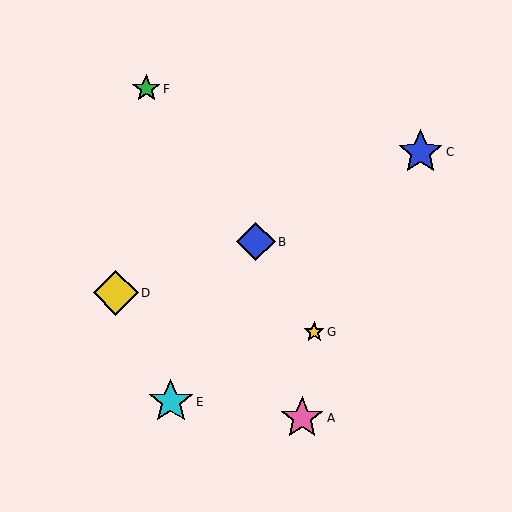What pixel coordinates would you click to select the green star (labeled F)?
Click at (146, 89) to select the green star F.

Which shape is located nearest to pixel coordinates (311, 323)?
The yellow star (labeled G) at (314, 332) is nearest to that location.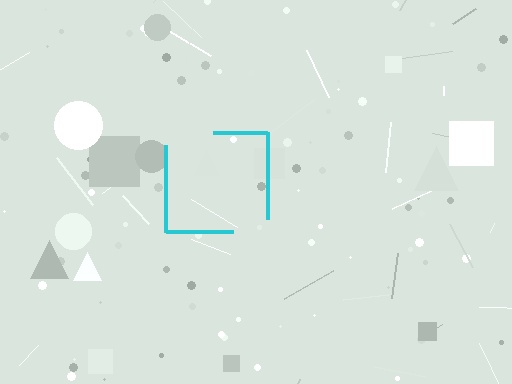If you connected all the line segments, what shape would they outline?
They would outline a square.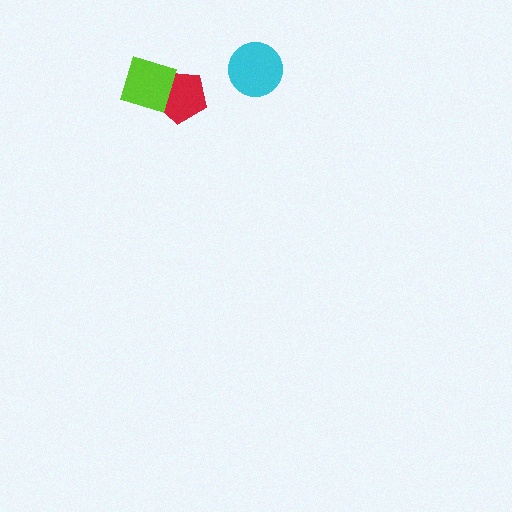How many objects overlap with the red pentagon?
1 object overlaps with the red pentagon.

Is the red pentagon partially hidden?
Yes, it is partially covered by another shape.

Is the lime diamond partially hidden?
No, no other shape covers it.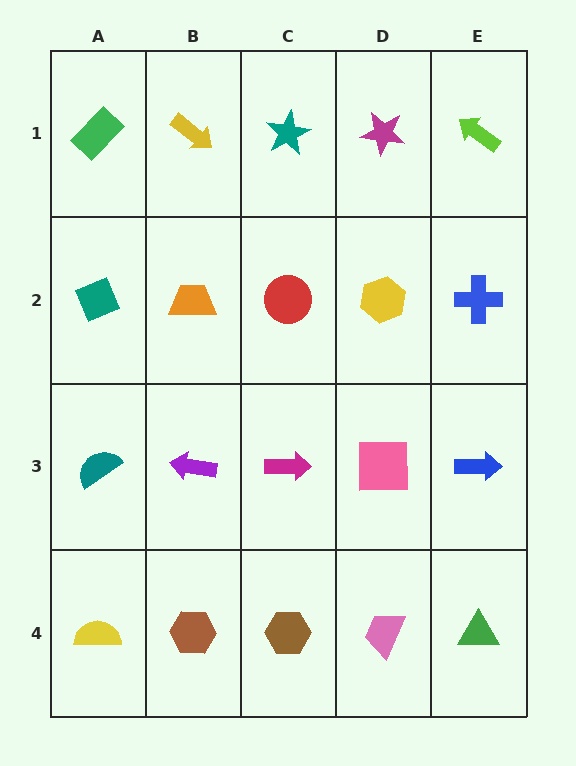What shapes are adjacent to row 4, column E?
A blue arrow (row 3, column E), a pink trapezoid (row 4, column D).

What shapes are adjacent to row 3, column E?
A blue cross (row 2, column E), a green triangle (row 4, column E), a pink square (row 3, column D).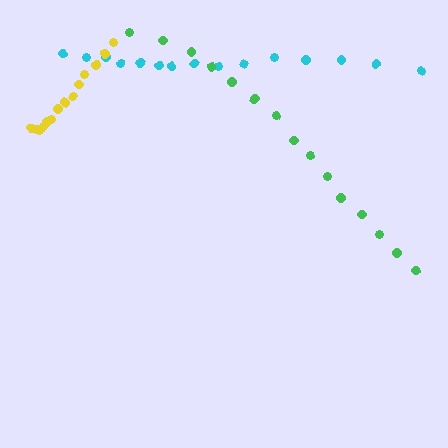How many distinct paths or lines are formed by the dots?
There are 3 distinct paths.